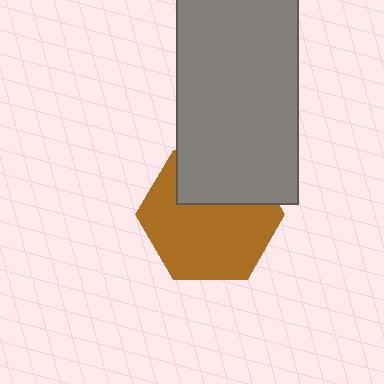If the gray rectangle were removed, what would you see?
You would see the complete brown hexagon.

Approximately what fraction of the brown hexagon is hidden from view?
Roughly 34% of the brown hexagon is hidden behind the gray rectangle.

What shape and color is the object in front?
The object in front is a gray rectangle.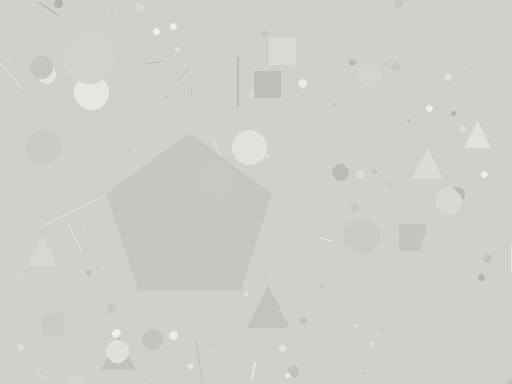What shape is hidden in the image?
A pentagon is hidden in the image.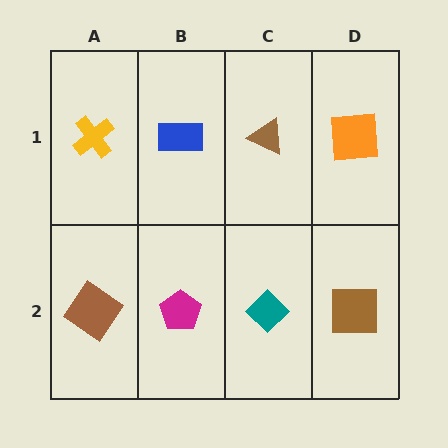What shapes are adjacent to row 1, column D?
A brown square (row 2, column D), a brown triangle (row 1, column C).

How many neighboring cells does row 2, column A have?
2.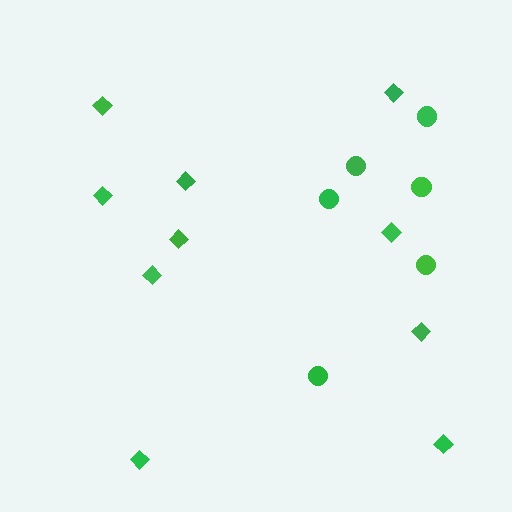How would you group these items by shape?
There are 2 groups: one group of circles (6) and one group of diamonds (10).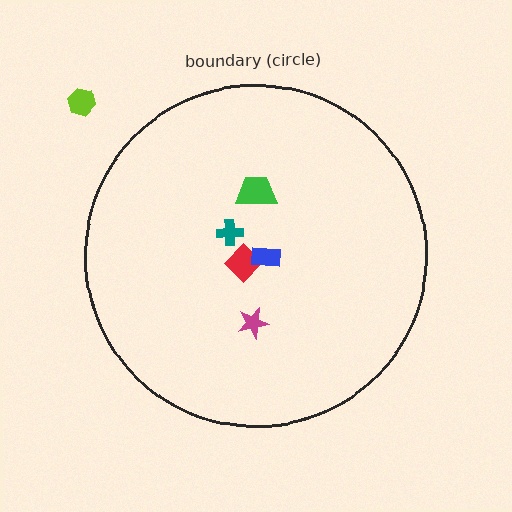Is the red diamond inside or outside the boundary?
Inside.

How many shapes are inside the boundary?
5 inside, 1 outside.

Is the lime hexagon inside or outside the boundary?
Outside.